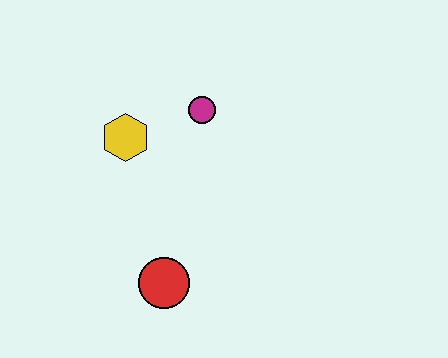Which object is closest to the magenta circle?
The yellow hexagon is closest to the magenta circle.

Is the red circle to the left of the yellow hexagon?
No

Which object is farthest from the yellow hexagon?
The red circle is farthest from the yellow hexagon.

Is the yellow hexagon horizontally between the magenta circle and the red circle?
No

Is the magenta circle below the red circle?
No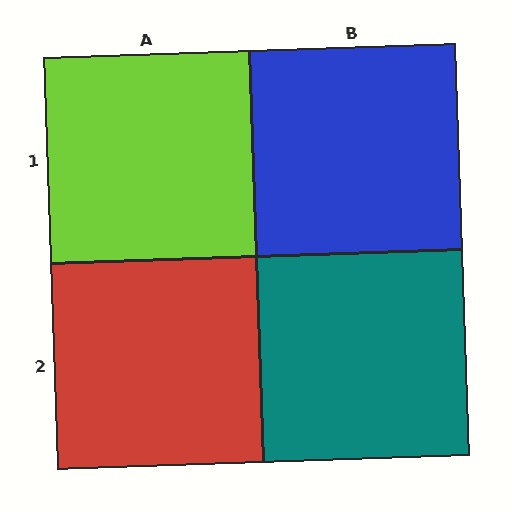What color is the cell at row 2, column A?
Red.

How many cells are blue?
1 cell is blue.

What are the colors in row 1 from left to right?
Lime, blue.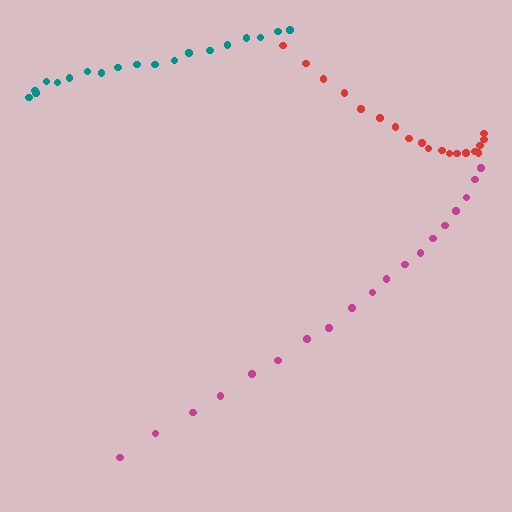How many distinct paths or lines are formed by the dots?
There are 3 distinct paths.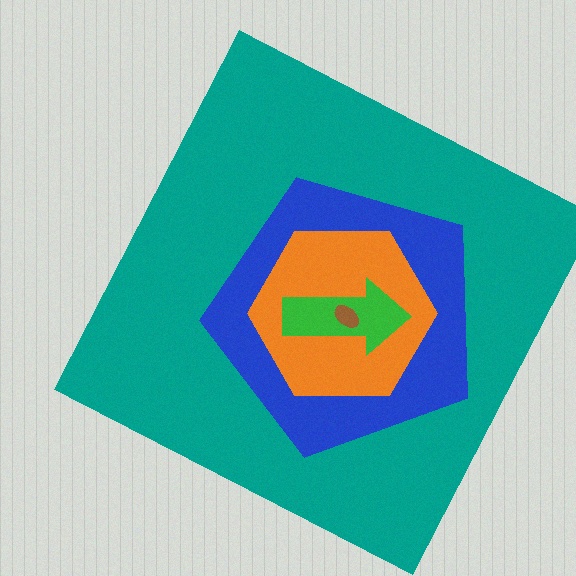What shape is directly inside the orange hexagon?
The green arrow.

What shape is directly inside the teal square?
The blue pentagon.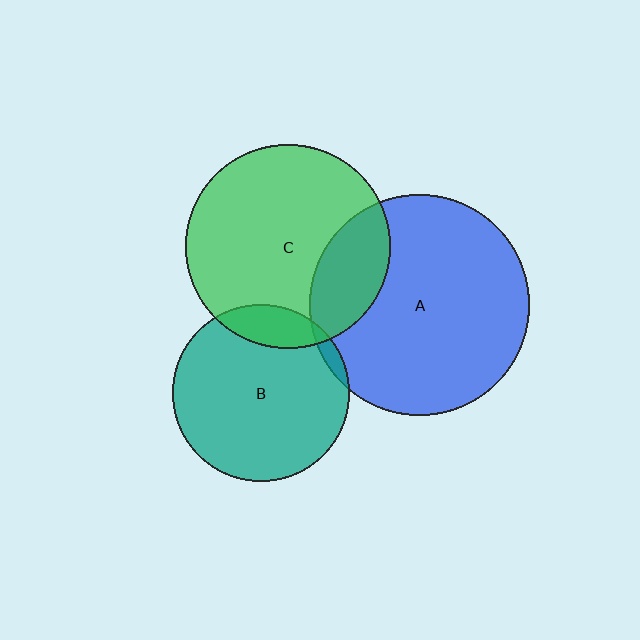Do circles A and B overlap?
Yes.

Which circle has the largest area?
Circle A (blue).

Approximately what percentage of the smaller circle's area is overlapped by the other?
Approximately 5%.